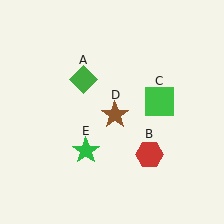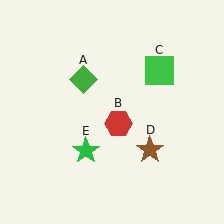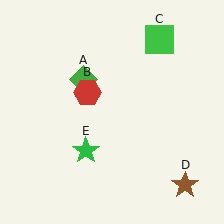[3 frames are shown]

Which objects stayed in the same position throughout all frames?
Green diamond (object A) and green star (object E) remained stationary.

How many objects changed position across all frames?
3 objects changed position: red hexagon (object B), green square (object C), brown star (object D).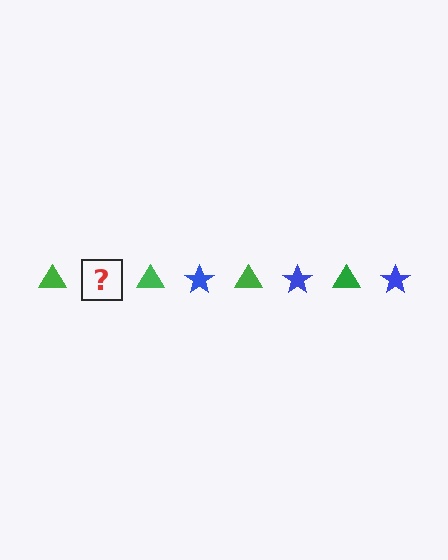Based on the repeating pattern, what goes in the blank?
The blank should be a blue star.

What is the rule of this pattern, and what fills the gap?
The rule is that the pattern alternates between green triangle and blue star. The gap should be filled with a blue star.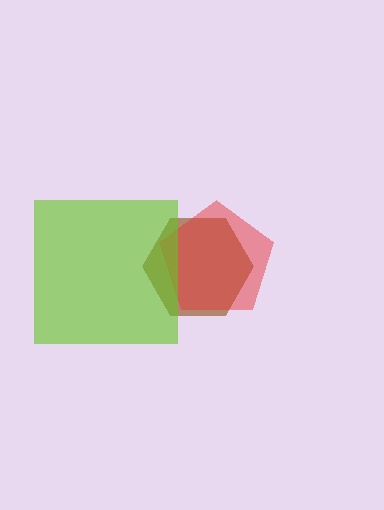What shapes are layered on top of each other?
The layered shapes are: a brown hexagon, a red pentagon, a lime square.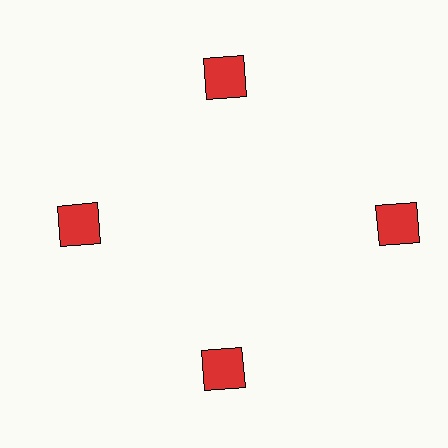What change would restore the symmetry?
The symmetry would be restored by moving it inward, back onto the ring so that all 4 squares sit at equal angles and equal distance from the center.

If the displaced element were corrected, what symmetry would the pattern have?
It would have 4-fold rotational symmetry — the pattern would map onto itself every 90 degrees.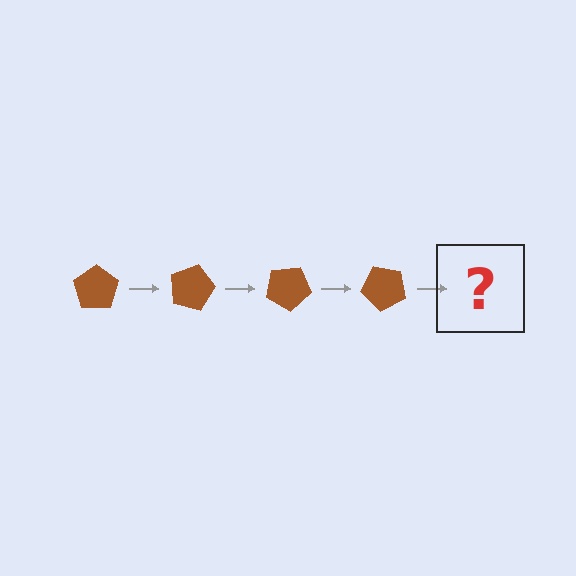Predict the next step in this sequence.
The next step is a brown pentagon rotated 60 degrees.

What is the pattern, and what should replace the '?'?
The pattern is that the pentagon rotates 15 degrees each step. The '?' should be a brown pentagon rotated 60 degrees.